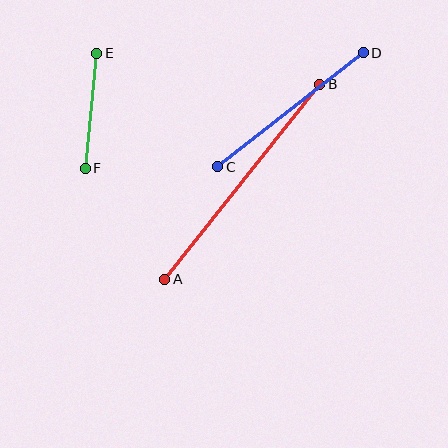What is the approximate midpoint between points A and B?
The midpoint is at approximately (242, 182) pixels.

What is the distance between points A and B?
The distance is approximately 249 pixels.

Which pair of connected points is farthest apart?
Points A and B are farthest apart.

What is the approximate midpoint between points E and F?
The midpoint is at approximately (91, 111) pixels.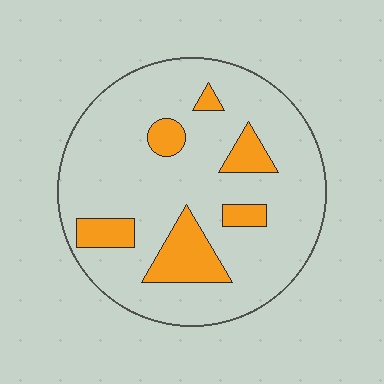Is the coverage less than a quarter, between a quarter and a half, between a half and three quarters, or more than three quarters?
Less than a quarter.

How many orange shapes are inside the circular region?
6.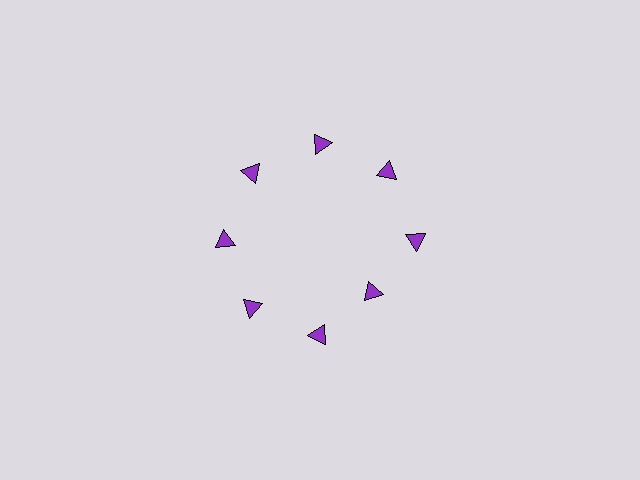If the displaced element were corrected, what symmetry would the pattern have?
It would have 8-fold rotational symmetry — the pattern would map onto itself every 45 degrees.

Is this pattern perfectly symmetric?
No. The 8 purple triangles are arranged in a ring, but one element near the 4 o'clock position is pulled inward toward the center, breaking the 8-fold rotational symmetry.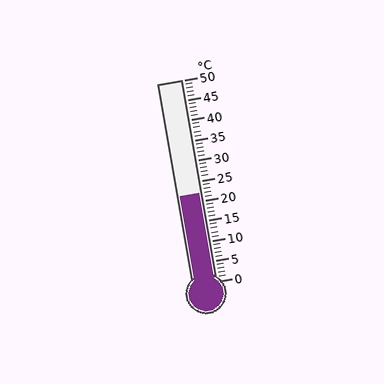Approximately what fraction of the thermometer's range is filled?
The thermometer is filled to approximately 45% of its range.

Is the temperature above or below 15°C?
The temperature is above 15°C.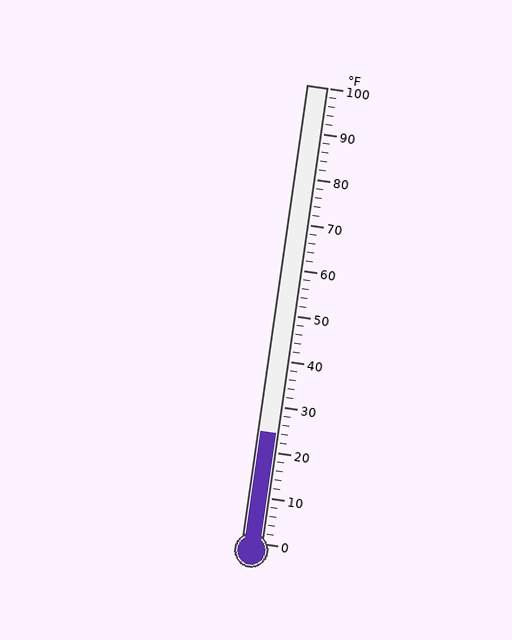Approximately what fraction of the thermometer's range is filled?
The thermometer is filled to approximately 25% of its range.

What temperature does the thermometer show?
The thermometer shows approximately 24°F.